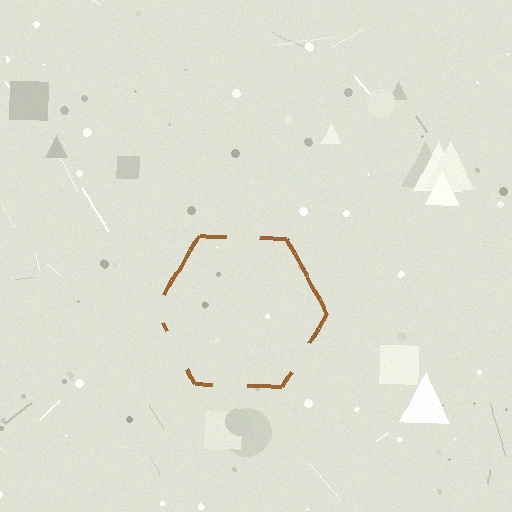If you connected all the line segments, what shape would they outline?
They would outline a hexagon.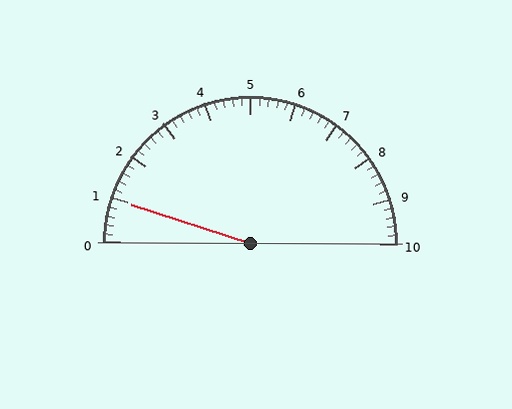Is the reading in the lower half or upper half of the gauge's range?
The reading is in the lower half of the range (0 to 10).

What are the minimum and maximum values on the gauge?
The gauge ranges from 0 to 10.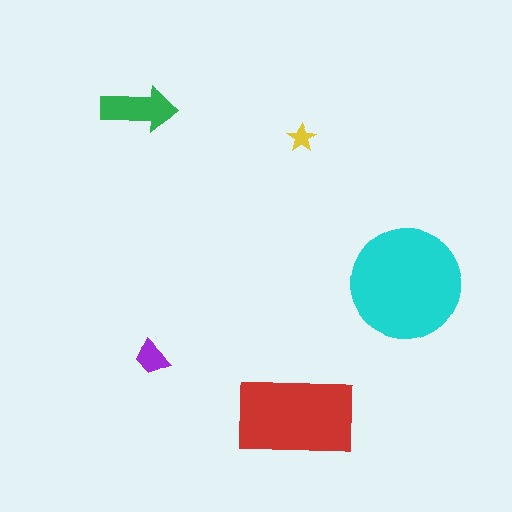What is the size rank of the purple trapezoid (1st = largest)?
4th.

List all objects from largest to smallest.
The cyan circle, the red rectangle, the green arrow, the purple trapezoid, the yellow star.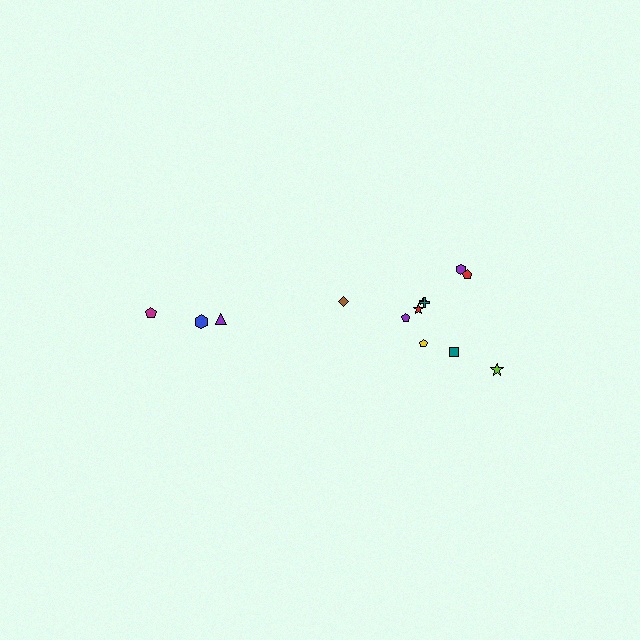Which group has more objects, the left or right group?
The right group.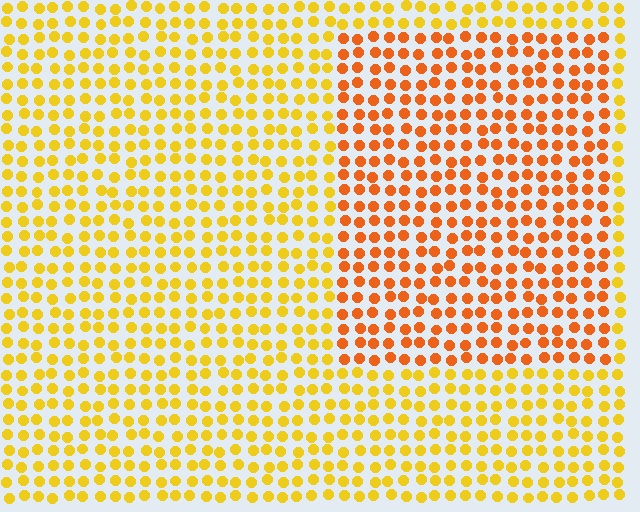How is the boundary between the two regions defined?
The boundary is defined purely by a slight shift in hue (about 30 degrees). Spacing, size, and orientation are identical on both sides.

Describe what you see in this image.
The image is filled with small yellow elements in a uniform arrangement. A rectangle-shaped region is visible where the elements are tinted to a slightly different hue, forming a subtle color boundary.